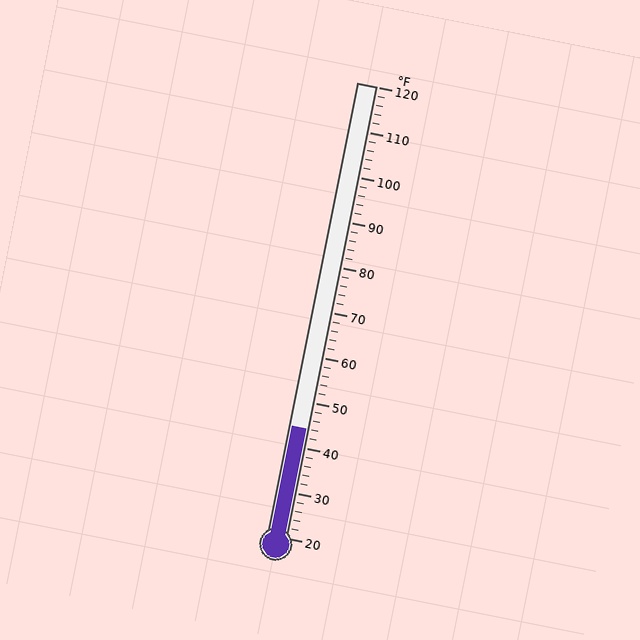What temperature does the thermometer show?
The thermometer shows approximately 44°F.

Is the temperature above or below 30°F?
The temperature is above 30°F.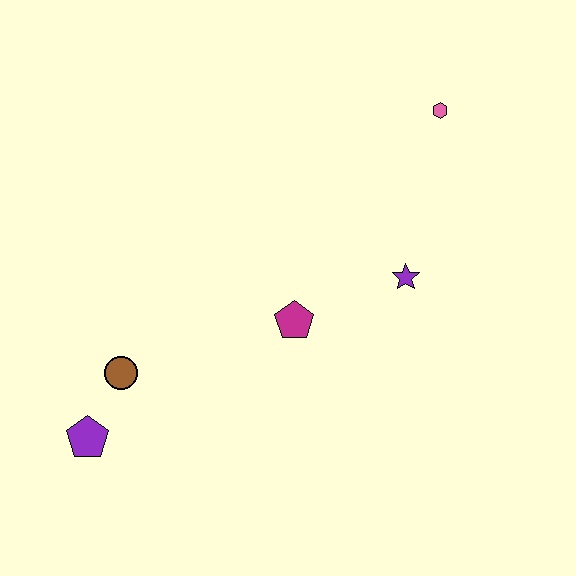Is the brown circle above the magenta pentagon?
No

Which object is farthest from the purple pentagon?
The pink hexagon is farthest from the purple pentagon.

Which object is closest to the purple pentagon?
The brown circle is closest to the purple pentagon.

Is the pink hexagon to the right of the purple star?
Yes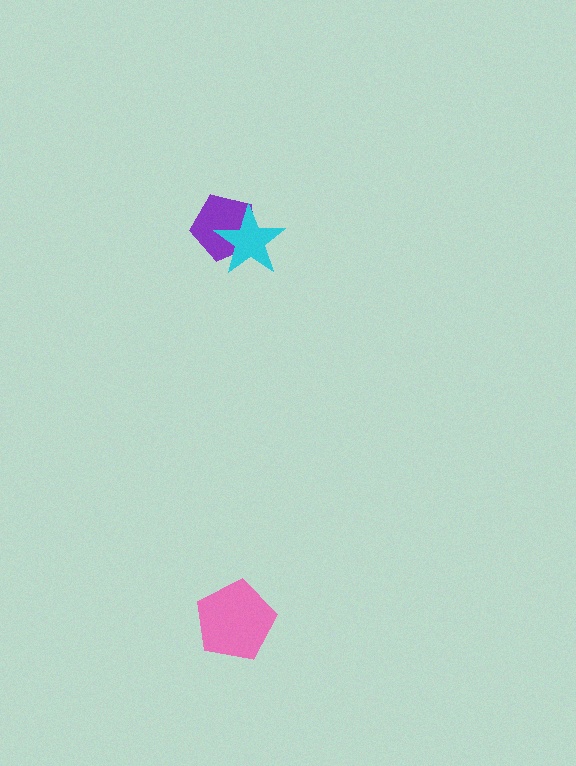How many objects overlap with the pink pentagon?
0 objects overlap with the pink pentagon.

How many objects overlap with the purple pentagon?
1 object overlaps with the purple pentagon.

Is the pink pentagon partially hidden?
No, no other shape covers it.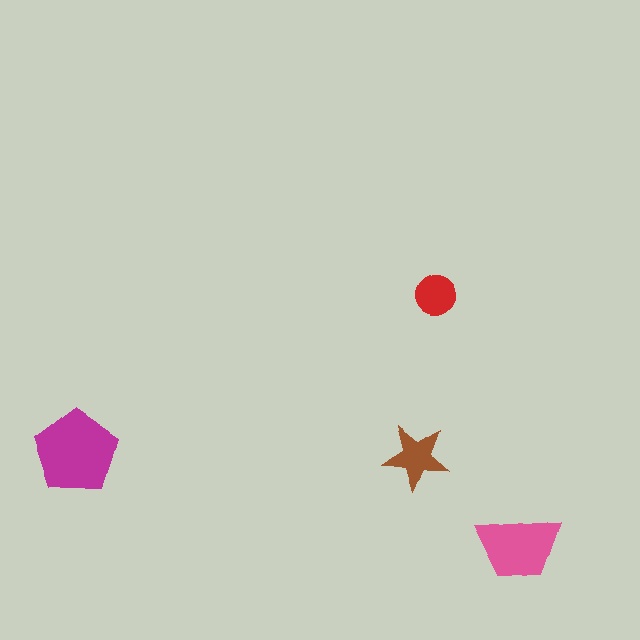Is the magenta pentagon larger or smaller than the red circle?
Larger.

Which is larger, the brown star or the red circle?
The brown star.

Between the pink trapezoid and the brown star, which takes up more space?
The pink trapezoid.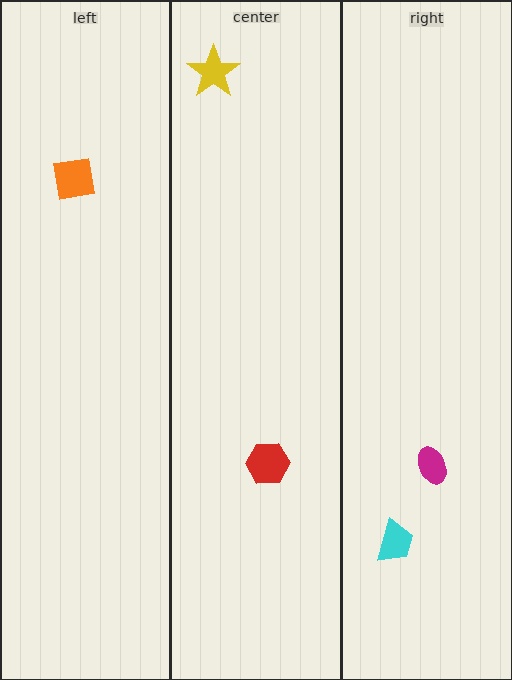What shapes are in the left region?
The orange square.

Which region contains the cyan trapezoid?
The right region.